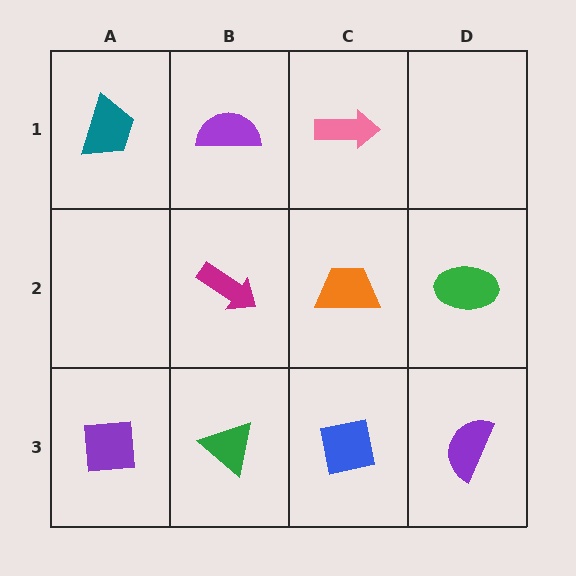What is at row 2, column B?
A magenta arrow.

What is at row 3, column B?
A green triangle.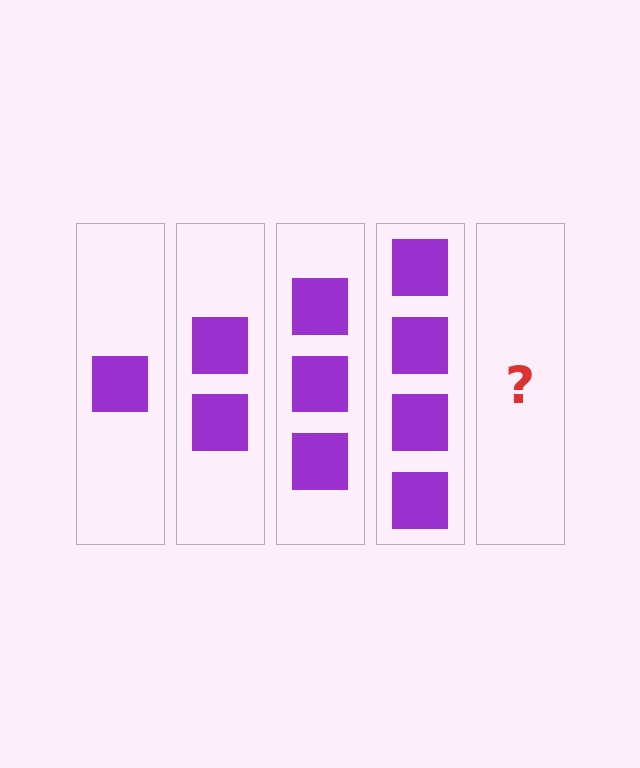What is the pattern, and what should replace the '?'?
The pattern is that each step adds one more square. The '?' should be 5 squares.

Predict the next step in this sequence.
The next step is 5 squares.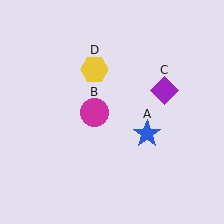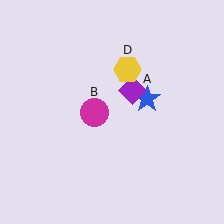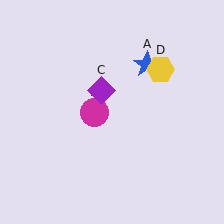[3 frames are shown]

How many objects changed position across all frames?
3 objects changed position: blue star (object A), purple diamond (object C), yellow hexagon (object D).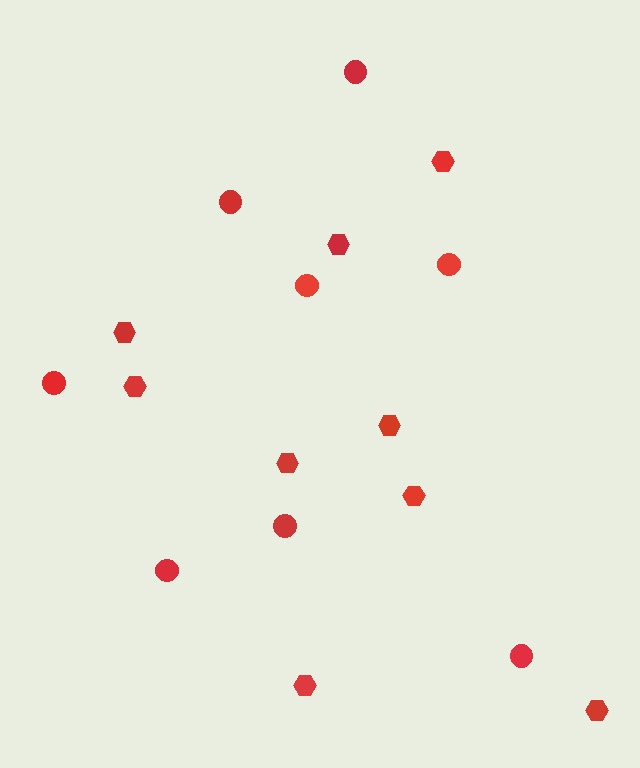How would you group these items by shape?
There are 2 groups: one group of hexagons (9) and one group of circles (8).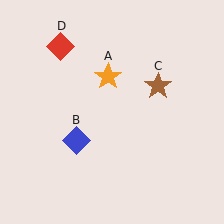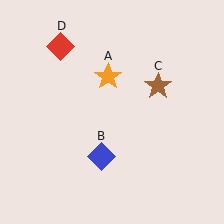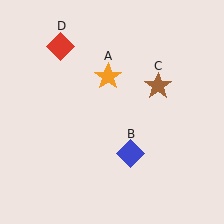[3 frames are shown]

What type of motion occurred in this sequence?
The blue diamond (object B) rotated counterclockwise around the center of the scene.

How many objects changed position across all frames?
1 object changed position: blue diamond (object B).